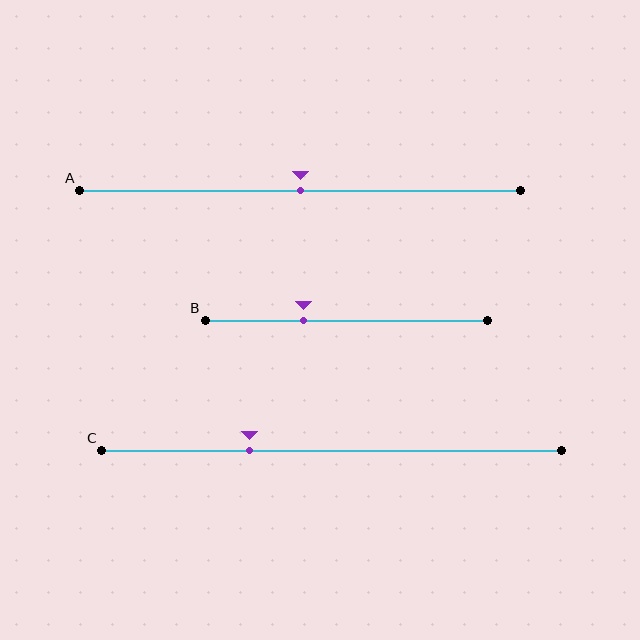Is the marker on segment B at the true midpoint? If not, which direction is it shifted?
No, the marker on segment B is shifted to the left by about 15% of the segment length.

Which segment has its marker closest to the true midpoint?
Segment A has its marker closest to the true midpoint.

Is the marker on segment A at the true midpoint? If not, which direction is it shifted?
Yes, the marker on segment A is at the true midpoint.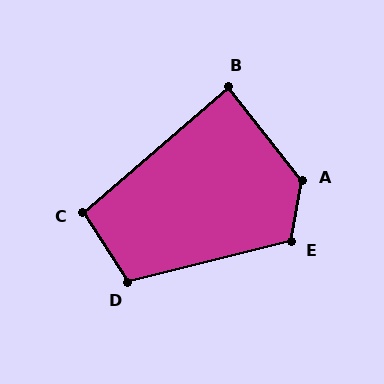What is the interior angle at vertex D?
Approximately 108 degrees (obtuse).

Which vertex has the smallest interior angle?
B, at approximately 88 degrees.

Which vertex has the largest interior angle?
A, at approximately 131 degrees.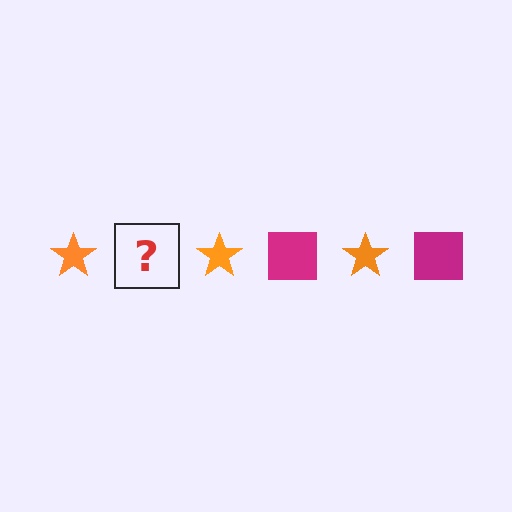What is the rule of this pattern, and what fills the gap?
The rule is that the pattern alternates between orange star and magenta square. The gap should be filled with a magenta square.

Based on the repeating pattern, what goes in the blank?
The blank should be a magenta square.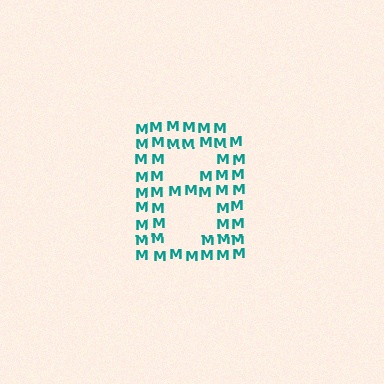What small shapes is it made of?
It is made of small letter M's.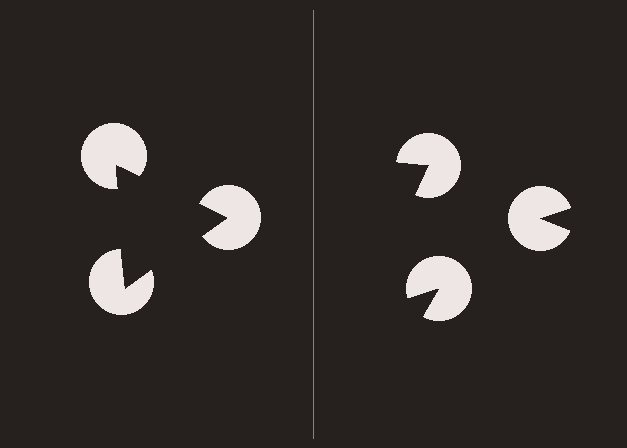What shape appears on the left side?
An illusory triangle.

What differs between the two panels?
The pac-man discs are positioned identically on both sides; only the wedge orientations differ. On the left they align to a triangle; on the right they are misaligned.